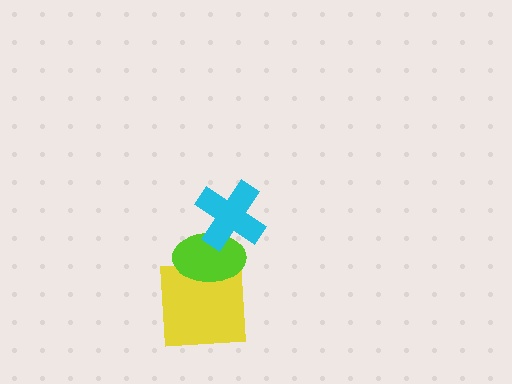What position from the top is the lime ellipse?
The lime ellipse is 2nd from the top.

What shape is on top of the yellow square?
The lime ellipse is on top of the yellow square.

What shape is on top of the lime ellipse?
The cyan cross is on top of the lime ellipse.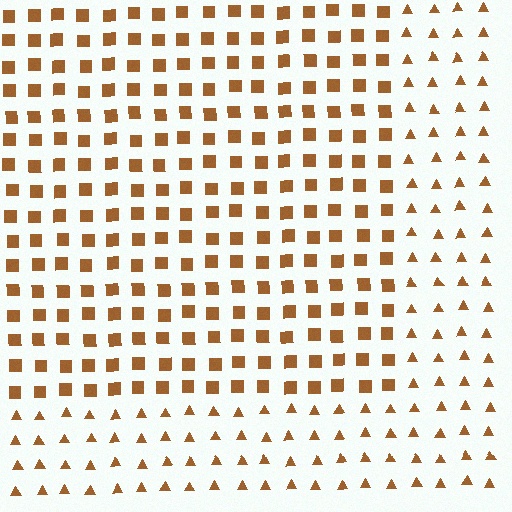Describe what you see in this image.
The image is filled with small brown elements arranged in a uniform grid. A rectangle-shaped region contains squares, while the surrounding area contains triangles. The boundary is defined purely by the change in element shape.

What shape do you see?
I see a rectangle.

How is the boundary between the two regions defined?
The boundary is defined by a change in element shape: squares inside vs. triangles outside. All elements share the same color and spacing.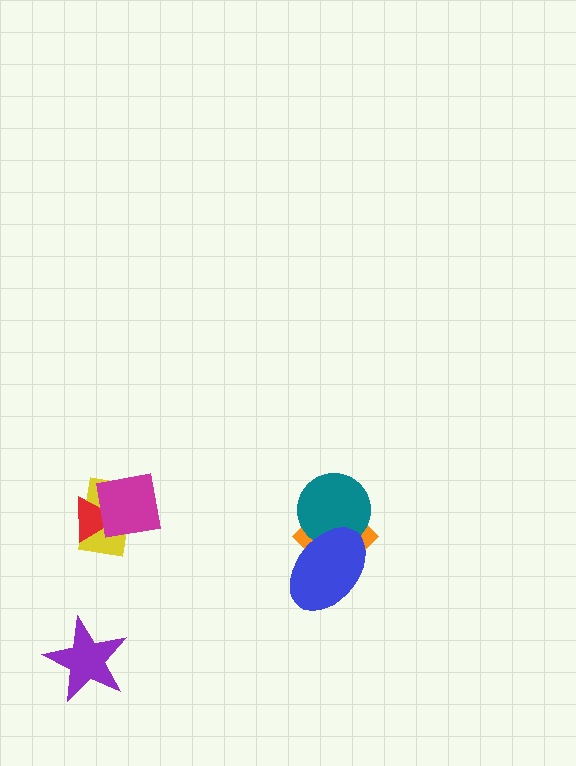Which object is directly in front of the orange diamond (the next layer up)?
The teal circle is directly in front of the orange diamond.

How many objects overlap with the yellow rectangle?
2 objects overlap with the yellow rectangle.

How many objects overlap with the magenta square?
2 objects overlap with the magenta square.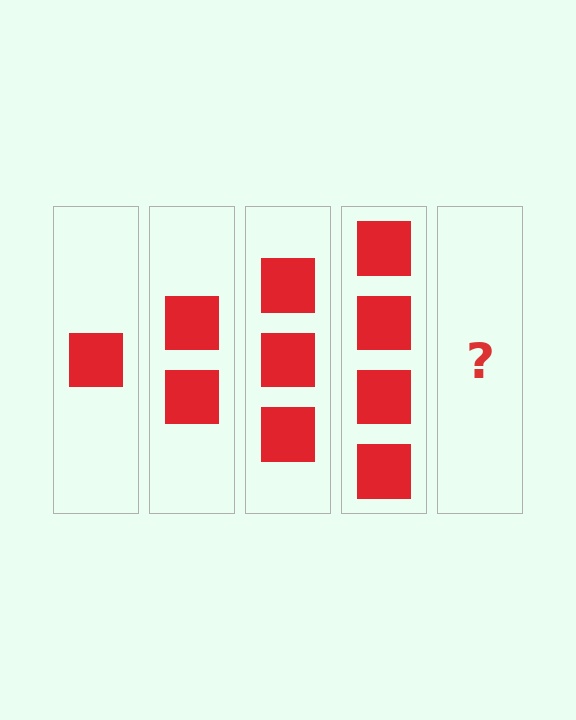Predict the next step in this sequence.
The next step is 5 squares.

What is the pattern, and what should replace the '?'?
The pattern is that each step adds one more square. The '?' should be 5 squares.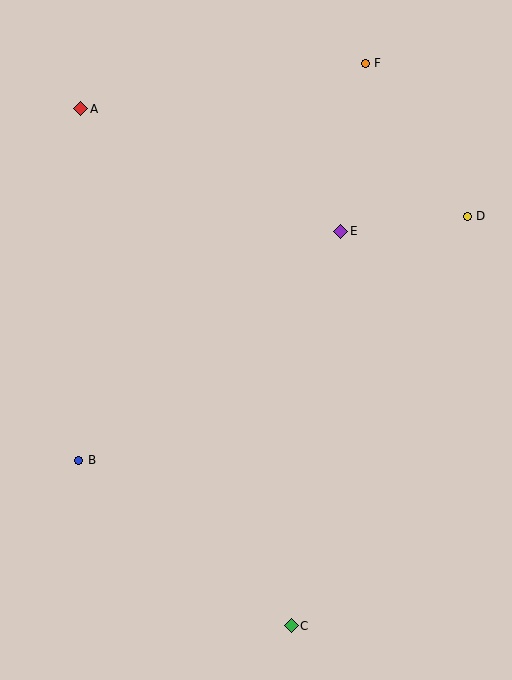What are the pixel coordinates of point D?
Point D is at (467, 216).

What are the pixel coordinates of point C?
Point C is at (291, 626).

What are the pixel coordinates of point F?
Point F is at (365, 63).